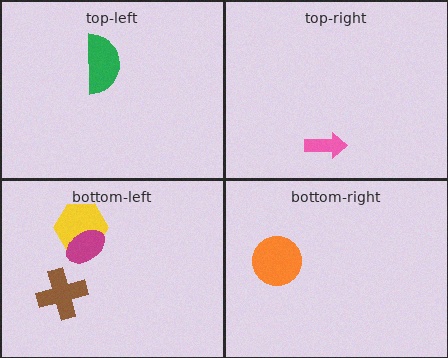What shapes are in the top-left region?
The green semicircle.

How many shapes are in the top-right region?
1.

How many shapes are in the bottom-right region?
1.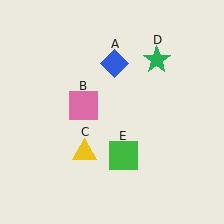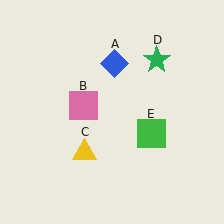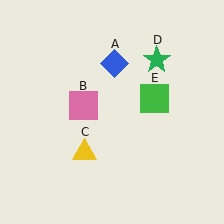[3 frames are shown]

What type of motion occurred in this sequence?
The green square (object E) rotated counterclockwise around the center of the scene.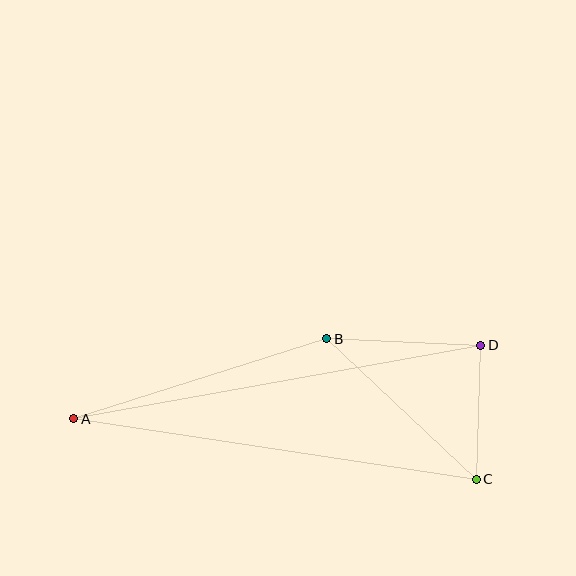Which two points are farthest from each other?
Points A and D are farthest from each other.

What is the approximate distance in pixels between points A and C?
The distance between A and C is approximately 407 pixels.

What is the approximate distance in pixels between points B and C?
The distance between B and C is approximately 205 pixels.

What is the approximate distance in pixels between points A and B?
The distance between A and B is approximately 265 pixels.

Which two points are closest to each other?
Points C and D are closest to each other.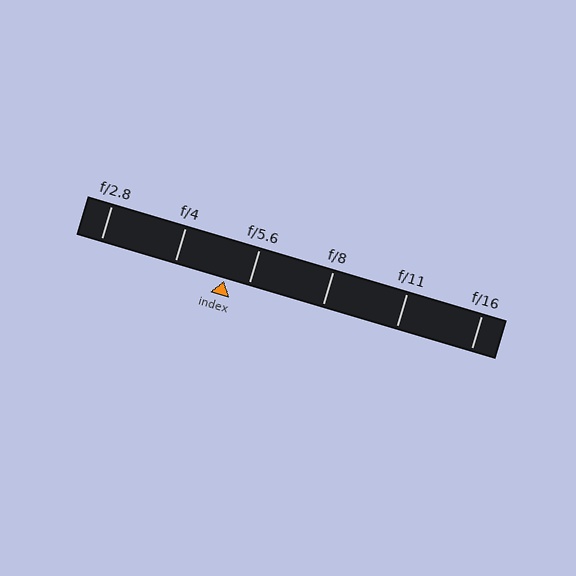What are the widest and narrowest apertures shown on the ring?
The widest aperture shown is f/2.8 and the narrowest is f/16.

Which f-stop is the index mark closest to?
The index mark is closest to f/5.6.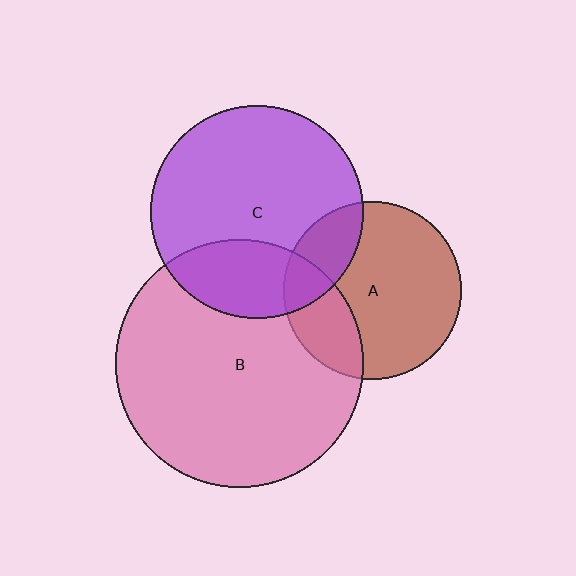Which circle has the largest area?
Circle B (pink).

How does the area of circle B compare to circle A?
Approximately 1.9 times.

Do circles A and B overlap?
Yes.